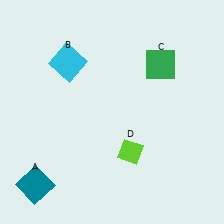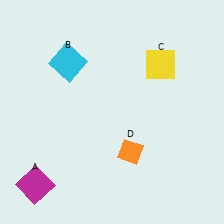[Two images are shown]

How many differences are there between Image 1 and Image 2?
There are 3 differences between the two images.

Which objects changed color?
A changed from teal to magenta. C changed from green to yellow. D changed from lime to orange.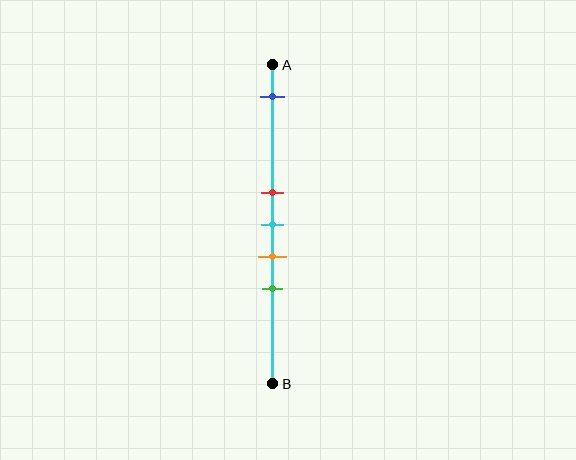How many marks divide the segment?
There are 5 marks dividing the segment.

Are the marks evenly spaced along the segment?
No, the marks are not evenly spaced.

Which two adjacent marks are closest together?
The red and cyan marks are the closest adjacent pair.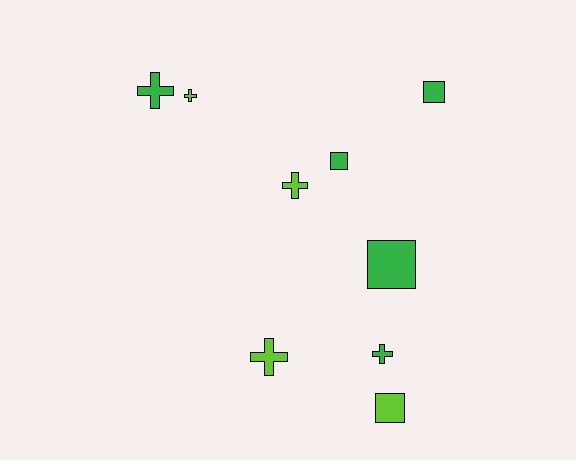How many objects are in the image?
There are 9 objects.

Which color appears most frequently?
Green, with 5 objects.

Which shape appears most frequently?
Cross, with 5 objects.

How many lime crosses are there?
There are 3 lime crosses.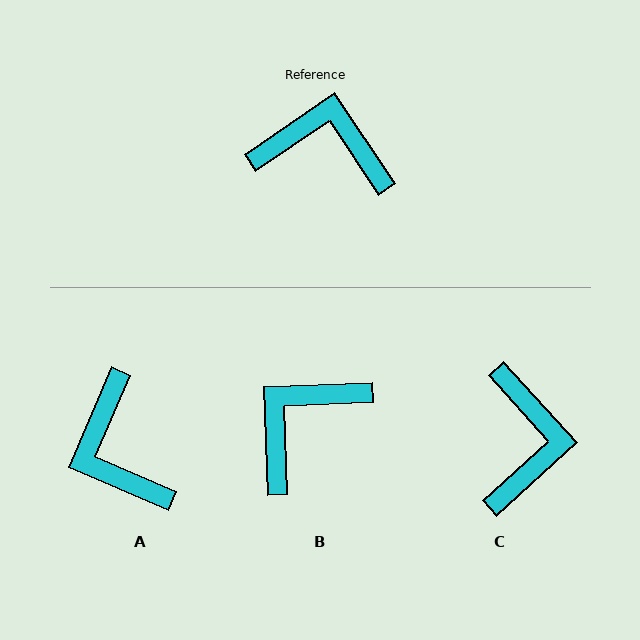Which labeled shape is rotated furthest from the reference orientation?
A, about 123 degrees away.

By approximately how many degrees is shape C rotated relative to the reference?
Approximately 82 degrees clockwise.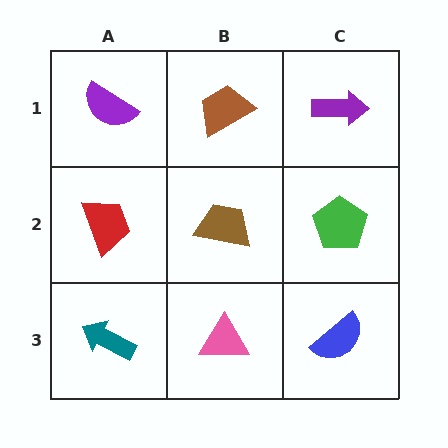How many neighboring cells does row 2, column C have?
3.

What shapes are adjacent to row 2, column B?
A brown trapezoid (row 1, column B), a pink triangle (row 3, column B), a red trapezoid (row 2, column A), a green pentagon (row 2, column C).